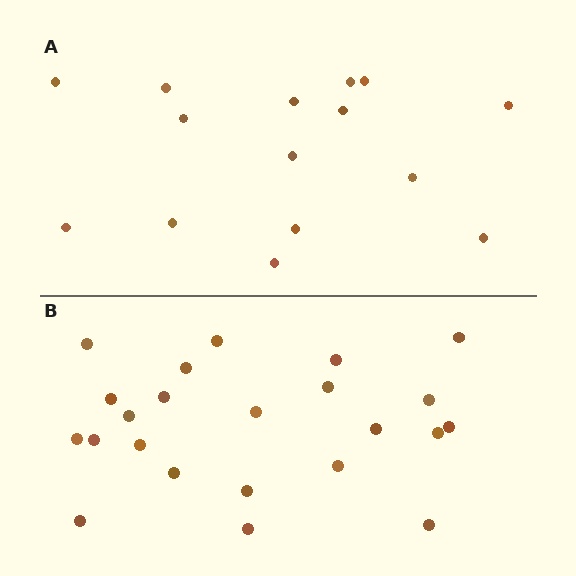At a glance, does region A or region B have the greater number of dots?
Region B (the bottom region) has more dots.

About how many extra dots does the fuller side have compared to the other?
Region B has roughly 8 or so more dots than region A.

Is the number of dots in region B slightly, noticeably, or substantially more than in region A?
Region B has substantially more. The ratio is roughly 1.5 to 1.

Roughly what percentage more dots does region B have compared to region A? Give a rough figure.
About 55% more.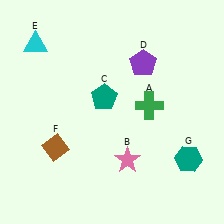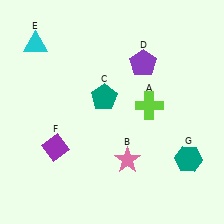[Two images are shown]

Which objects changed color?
A changed from green to lime. F changed from brown to purple.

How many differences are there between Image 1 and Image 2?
There are 2 differences between the two images.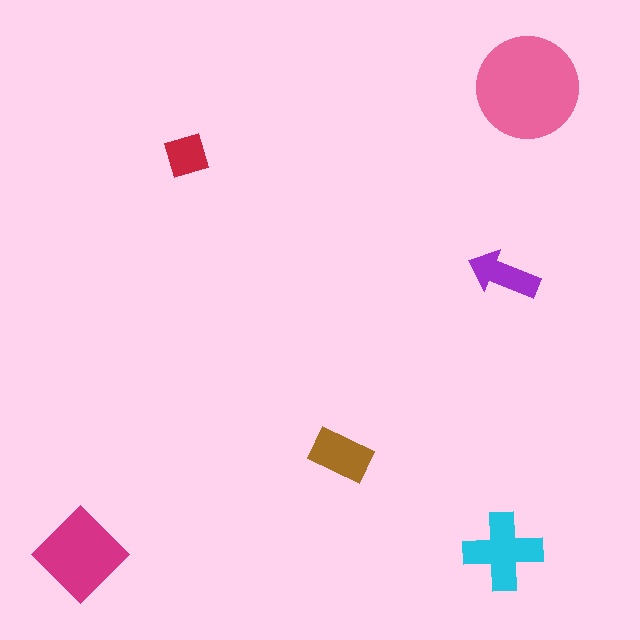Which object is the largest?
The pink circle.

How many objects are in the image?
There are 6 objects in the image.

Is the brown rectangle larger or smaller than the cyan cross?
Smaller.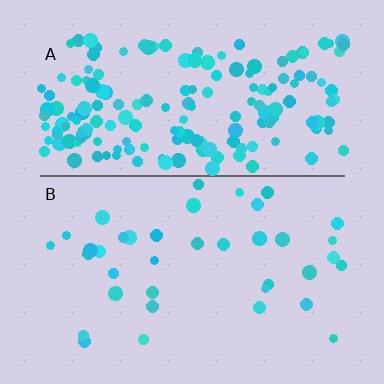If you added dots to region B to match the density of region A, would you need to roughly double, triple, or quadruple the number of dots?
Approximately quadruple.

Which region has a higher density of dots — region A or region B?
A (the top).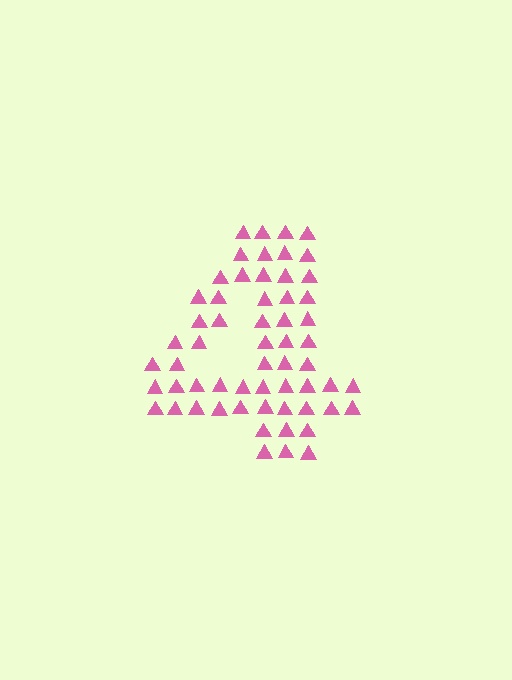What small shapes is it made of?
It is made of small triangles.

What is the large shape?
The large shape is the digit 4.